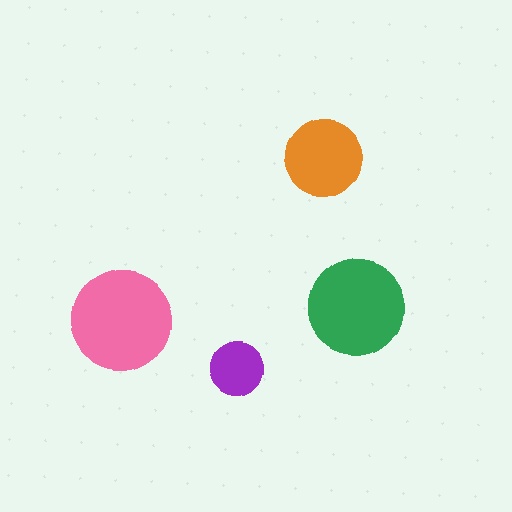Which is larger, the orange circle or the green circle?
The green one.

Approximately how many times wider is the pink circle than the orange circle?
About 1.5 times wider.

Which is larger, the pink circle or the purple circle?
The pink one.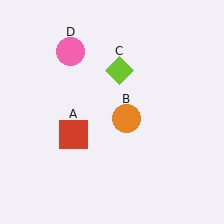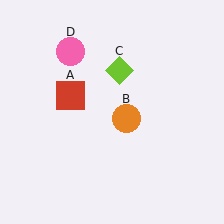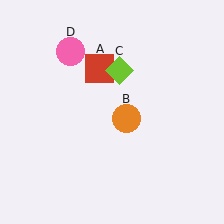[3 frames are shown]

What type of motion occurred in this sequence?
The red square (object A) rotated clockwise around the center of the scene.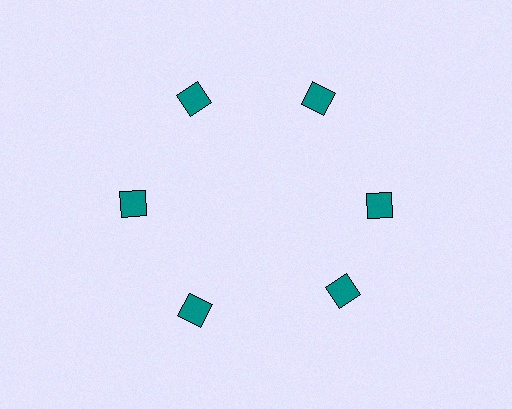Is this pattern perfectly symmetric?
No. The 6 teal diamonds are arranged in a ring, but one element near the 5 o'clock position is rotated out of alignment along the ring, breaking the 6-fold rotational symmetry.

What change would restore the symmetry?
The symmetry would be restored by rotating it back into even spacing with its neighbors so that all 6 diamonds sit at equal angles and equal distance from the center.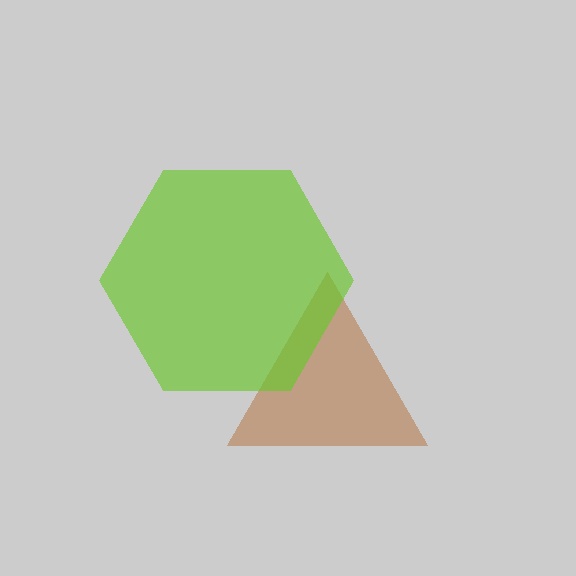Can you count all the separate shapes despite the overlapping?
Yes, there are 2 separate shapes.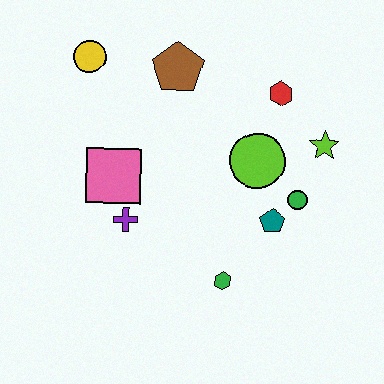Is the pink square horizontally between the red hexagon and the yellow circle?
Yes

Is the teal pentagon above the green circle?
No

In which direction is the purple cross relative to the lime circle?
The purple cross is to the left of the lime circle.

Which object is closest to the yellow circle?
The brown pentagon is closest to the yellow circle.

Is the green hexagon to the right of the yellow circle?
Yes